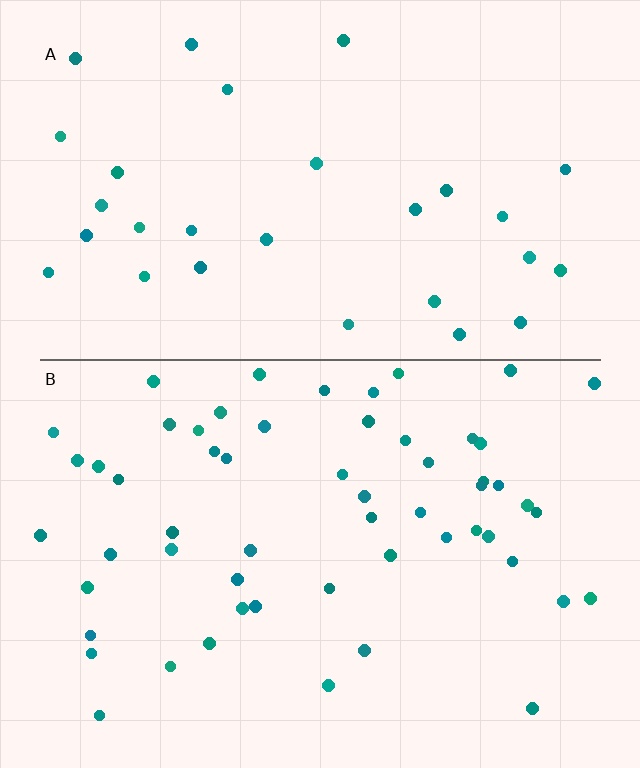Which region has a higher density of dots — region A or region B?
B (the bottom).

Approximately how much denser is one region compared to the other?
Approximately 1.9× — region B over region A.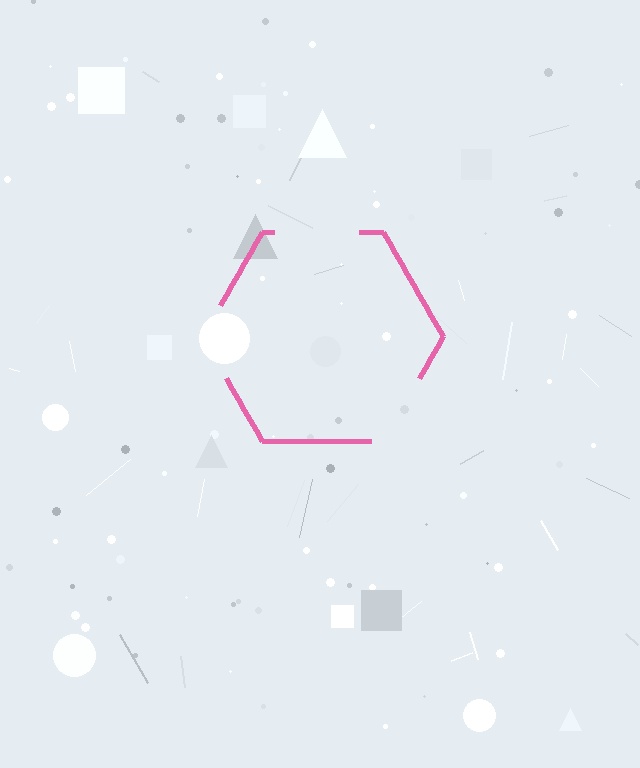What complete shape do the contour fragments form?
The contour fragments form a hexagon.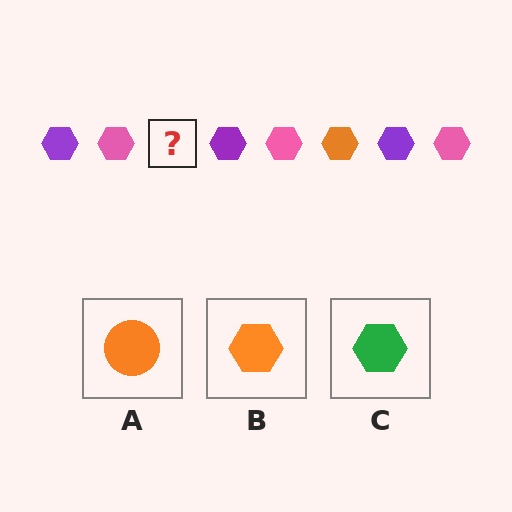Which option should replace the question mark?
Option B.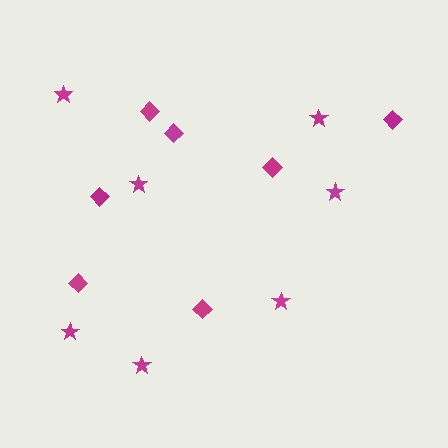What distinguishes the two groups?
There are 2 groups: one group of diamonds (7) and one group of stars (7).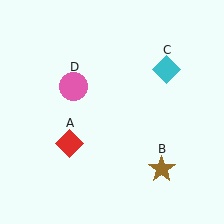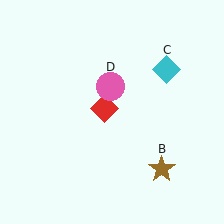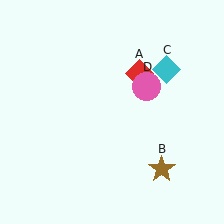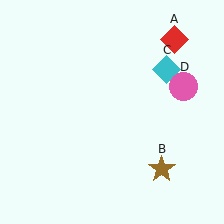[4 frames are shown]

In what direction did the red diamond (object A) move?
The red diamond (object A) moved up and to the right.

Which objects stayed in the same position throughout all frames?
Brown star (object B) and cyan diamond (object C) remained stationary.